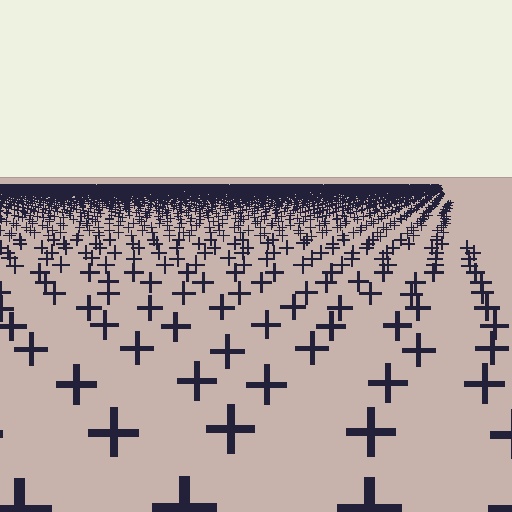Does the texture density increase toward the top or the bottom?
Density increases toward the top.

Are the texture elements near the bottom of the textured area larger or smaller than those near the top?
Larger. Near the bottom, elements are closer to the viewer and appear at a bigger on-screen size.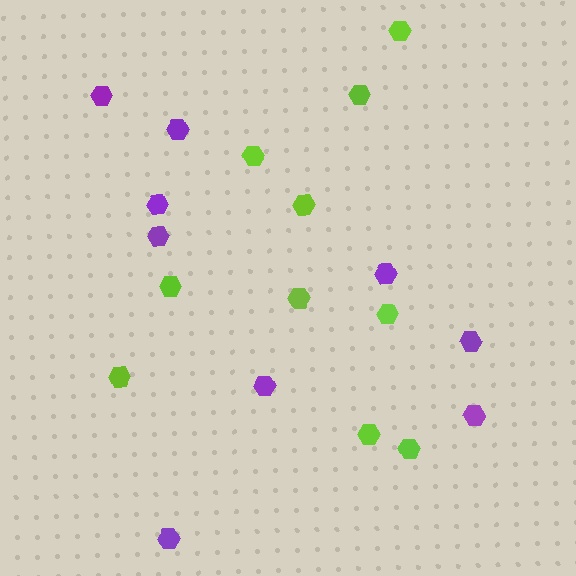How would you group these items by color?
There are 2 groups: one group of purple hexagons (9) and one group of lime hexagons (10).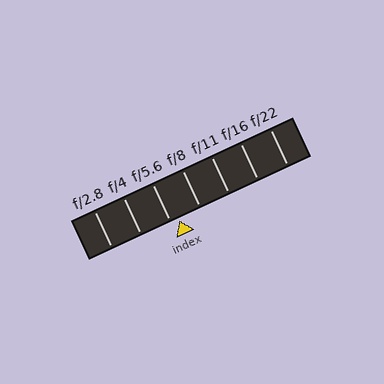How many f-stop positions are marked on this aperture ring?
There are 7 f-stop positions marked.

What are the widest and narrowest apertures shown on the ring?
The widest aperture shown is f/2.8 and the narrowest is f/22.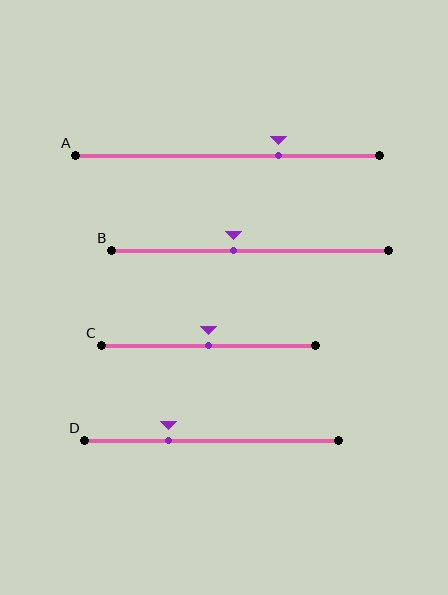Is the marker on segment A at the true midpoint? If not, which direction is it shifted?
No, the marker on segment A is shifted to the right by about 17% of the segment length.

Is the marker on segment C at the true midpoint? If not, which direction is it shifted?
Yes, the marker on segment C is at the true midpoint.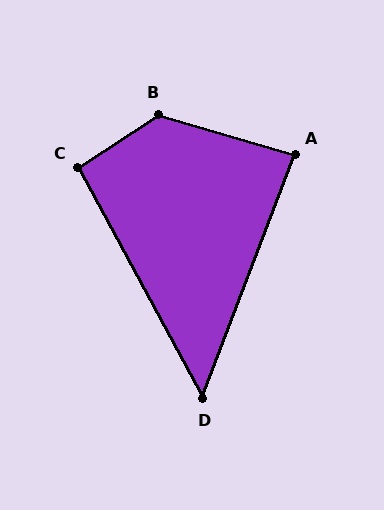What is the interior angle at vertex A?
Approximately 85 degrees (approximately right).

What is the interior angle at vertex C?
Approximately 95 degrees (approximately right).